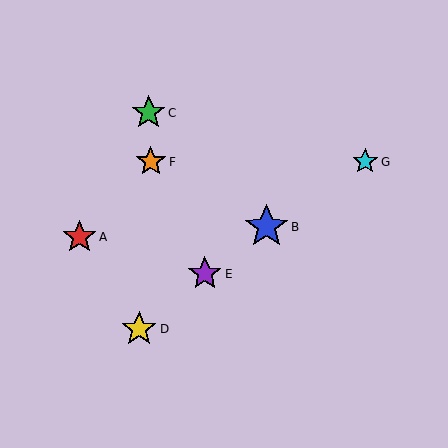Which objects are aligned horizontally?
Objects F, G are aligned horizontally.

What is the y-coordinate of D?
Object D is at y≈329.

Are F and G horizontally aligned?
Yes, both are at y≈162.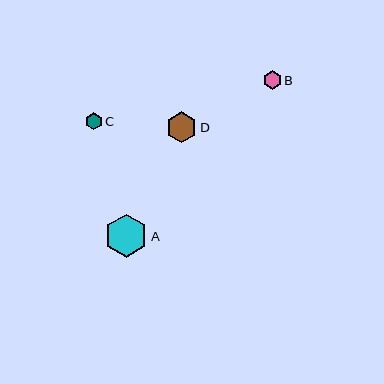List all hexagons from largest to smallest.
From largest to smallest: A, D, B, C.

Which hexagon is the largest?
Hexagon A is the largest with a size of approximately 43 pixels.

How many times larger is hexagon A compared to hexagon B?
Hexagon A is approximately 2.4 times the size of hexagon B.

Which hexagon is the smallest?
Hexagon C is the smallest with a size of approximately 17 pixels.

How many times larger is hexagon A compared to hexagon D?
Hexagon A is approximately 1.4 times the size of hexagon D.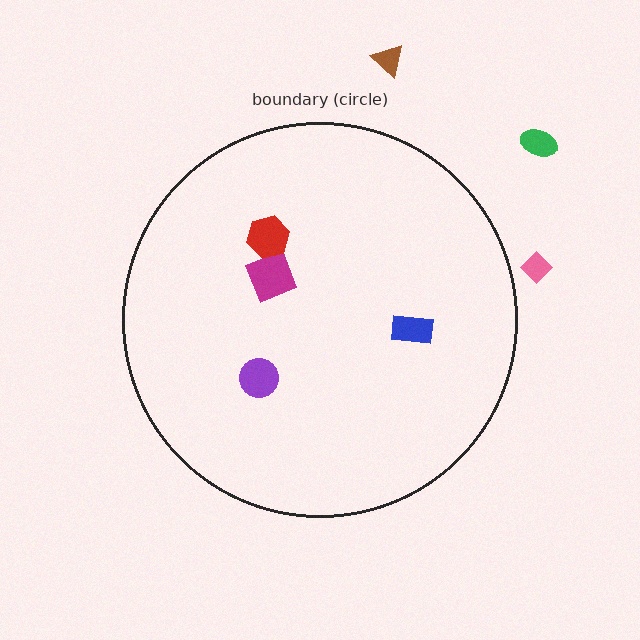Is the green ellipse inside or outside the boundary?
Outside.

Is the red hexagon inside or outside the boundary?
Inside.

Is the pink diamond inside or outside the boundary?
Outside.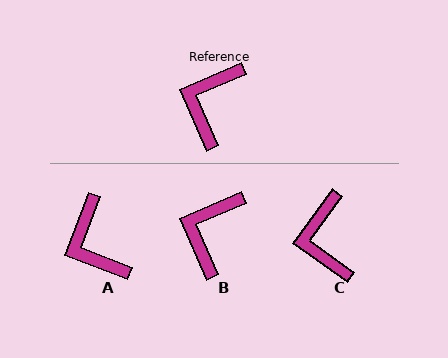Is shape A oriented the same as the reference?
No, it is off by about 46 degrees.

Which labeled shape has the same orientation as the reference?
B.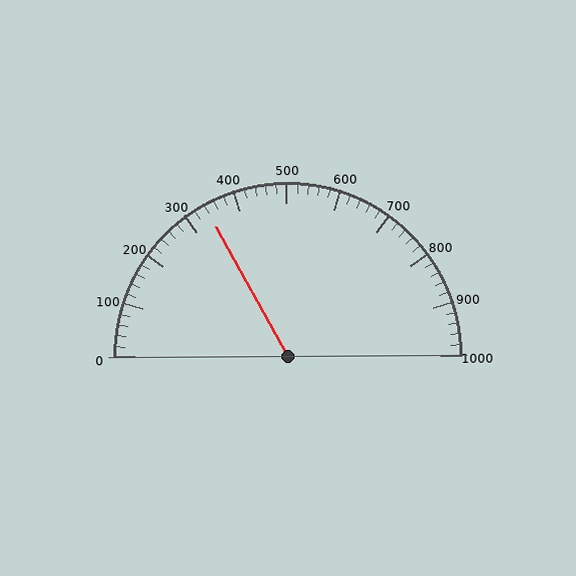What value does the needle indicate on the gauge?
The needle indicates approximately 340.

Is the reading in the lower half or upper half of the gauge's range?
The reading is in the lower half of the range (0 to 1000).